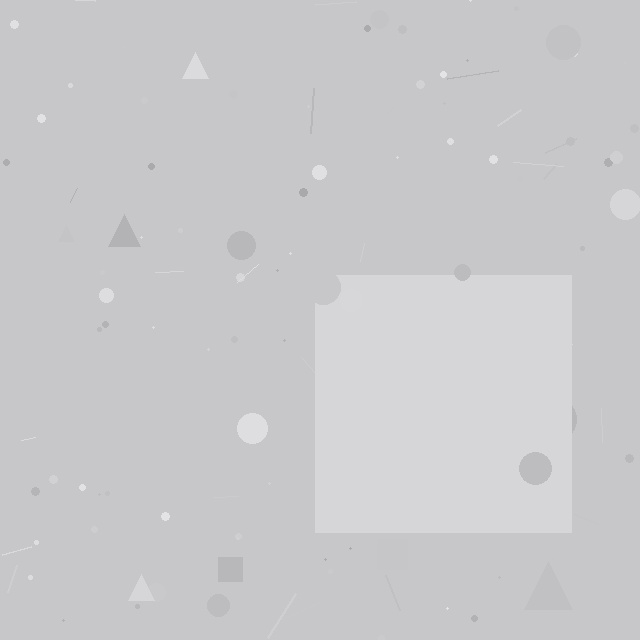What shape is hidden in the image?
A square is hidden in the image.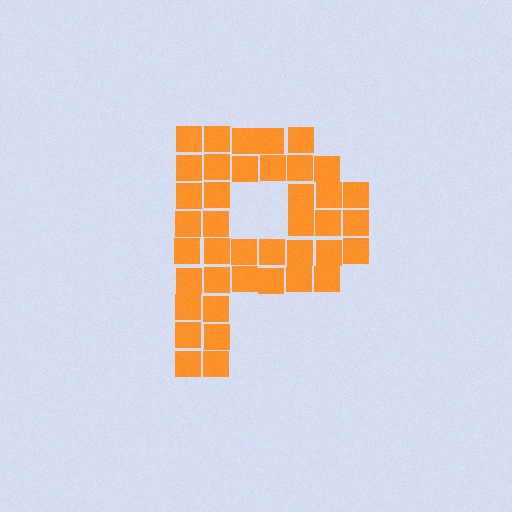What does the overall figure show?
The overall figure shows the letter P.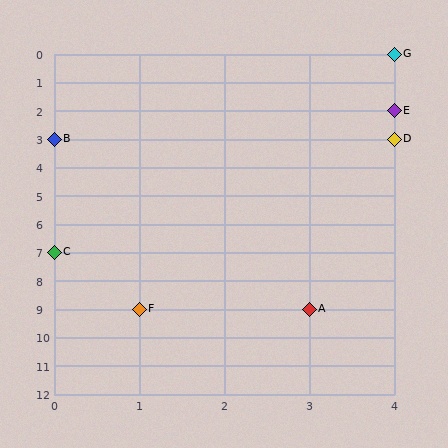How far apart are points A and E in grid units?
Points A and E are 1 column and 7 rows apart (about 7.1 grid units diagonally).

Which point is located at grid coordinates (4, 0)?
Point G is at (4, 0).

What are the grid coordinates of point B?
Point B is at grid coordinates (0, 3).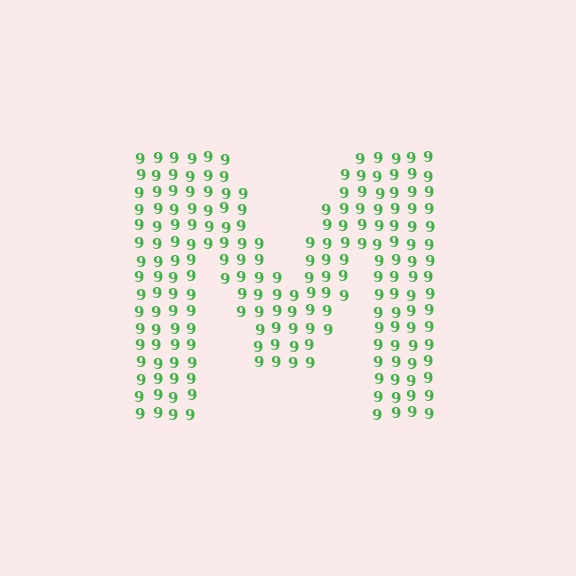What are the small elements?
The small elements are digit 9's.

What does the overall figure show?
The overall figure shows the letter M.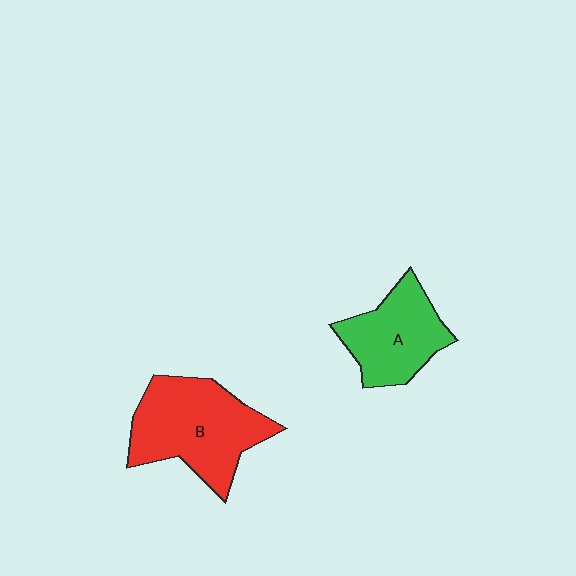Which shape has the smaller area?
Shape A (green).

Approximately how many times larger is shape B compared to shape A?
Approximately 1.4 times.